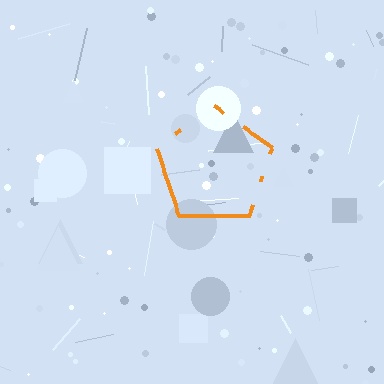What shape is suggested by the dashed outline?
The dashed outline suggests a pentagon.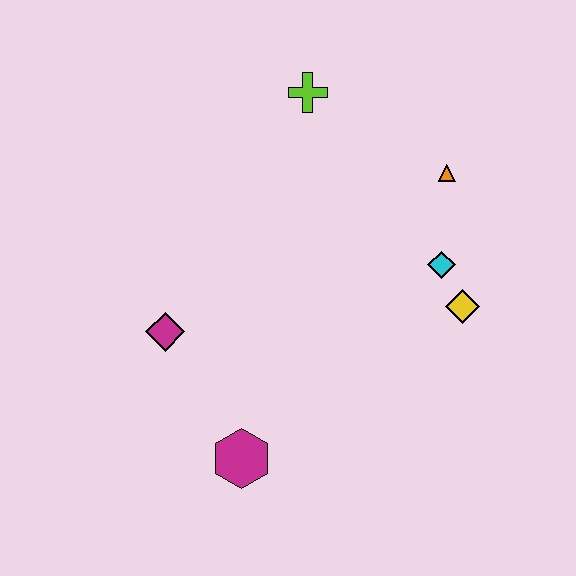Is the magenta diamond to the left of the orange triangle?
Yes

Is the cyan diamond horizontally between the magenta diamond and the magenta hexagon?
No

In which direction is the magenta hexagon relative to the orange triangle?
The magenta hexagon is below the orange triangle.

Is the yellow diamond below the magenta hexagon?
No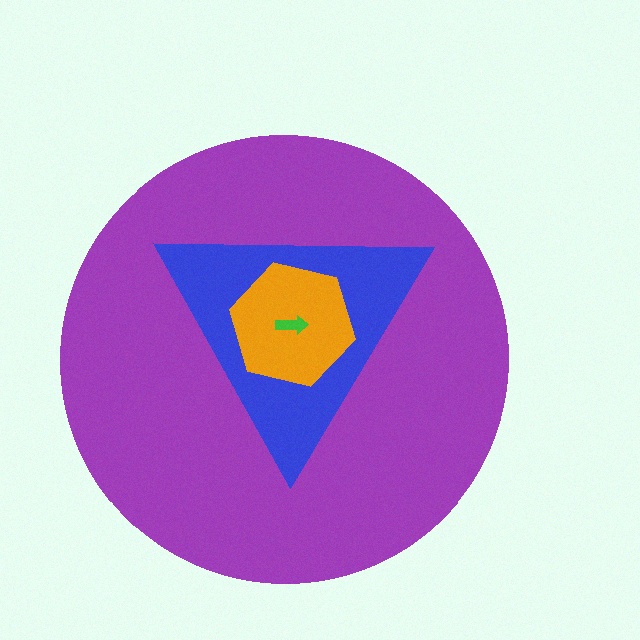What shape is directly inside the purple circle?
The blue triangle.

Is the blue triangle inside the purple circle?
Yes.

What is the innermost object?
The green arrow.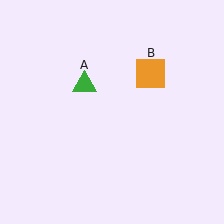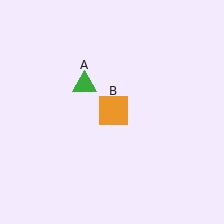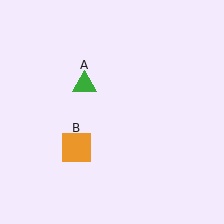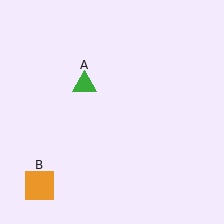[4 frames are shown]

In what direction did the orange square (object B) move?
The orange square (object B) moved down and to the left.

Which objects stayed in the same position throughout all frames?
Green triangle (object A) remained stationary.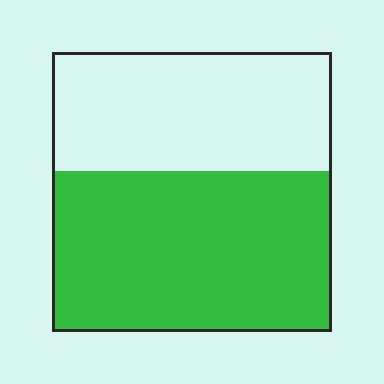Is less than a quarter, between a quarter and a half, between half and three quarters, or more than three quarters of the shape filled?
Between half and three quarters.